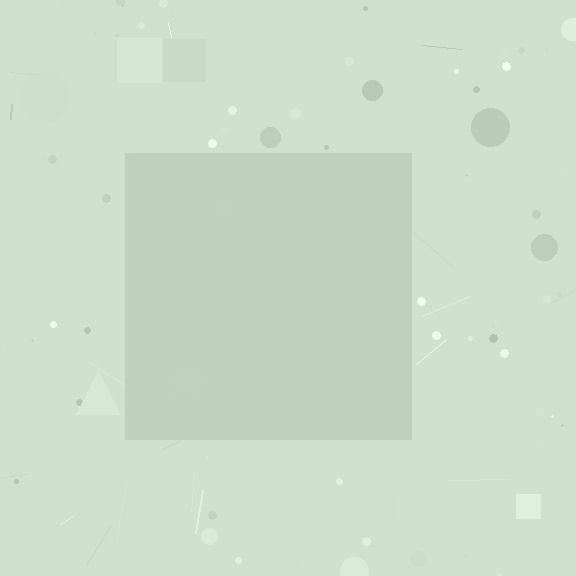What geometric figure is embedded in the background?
A square is embedded in the background.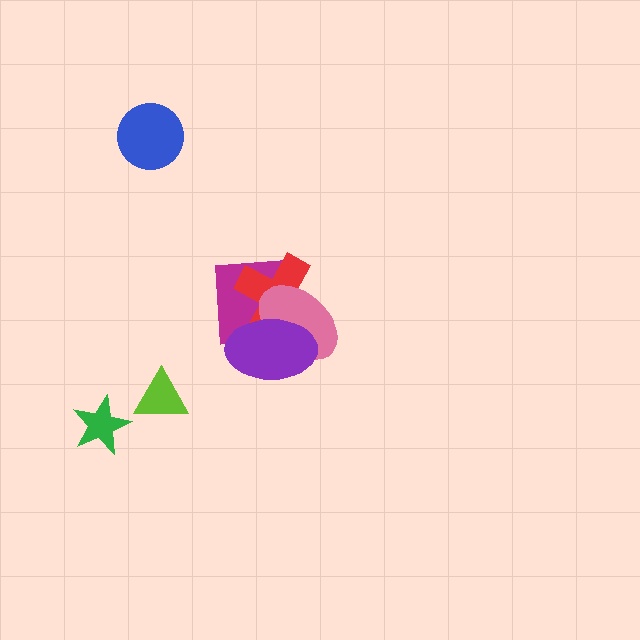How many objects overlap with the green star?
0 objects overlap with the green star.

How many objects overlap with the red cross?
3 objects overlap with the red cross.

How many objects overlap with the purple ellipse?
3 objects overlap with the purple ellipse.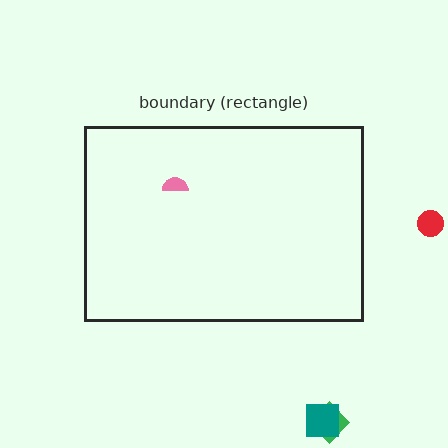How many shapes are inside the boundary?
1 inside, 3 outside.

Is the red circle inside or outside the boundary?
Outside.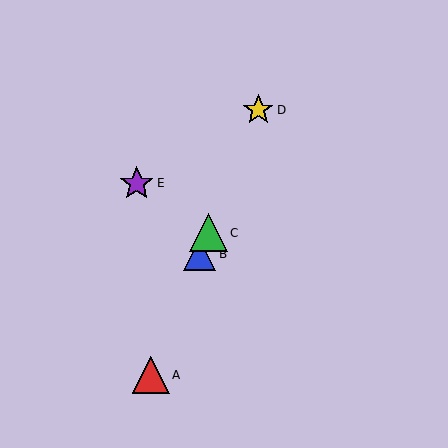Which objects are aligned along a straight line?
Objects A, B, C, D are aligned along a straight line.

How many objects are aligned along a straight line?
4 objects (A, B, C, D) are aligned along a straight line.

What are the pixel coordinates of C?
Object C is at (208, 233).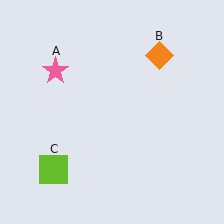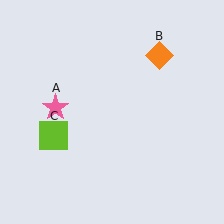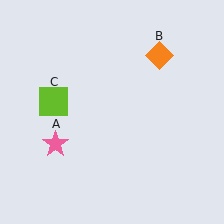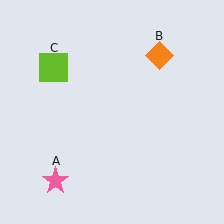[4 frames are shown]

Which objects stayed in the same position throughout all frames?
Orange diamond (object B) remained stationary.